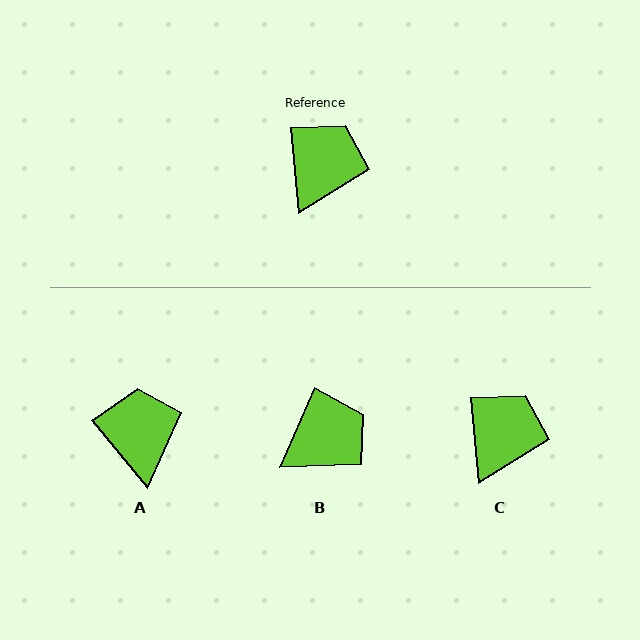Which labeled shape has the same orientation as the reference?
C.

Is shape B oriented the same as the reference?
No, it is off by about 30 degrees.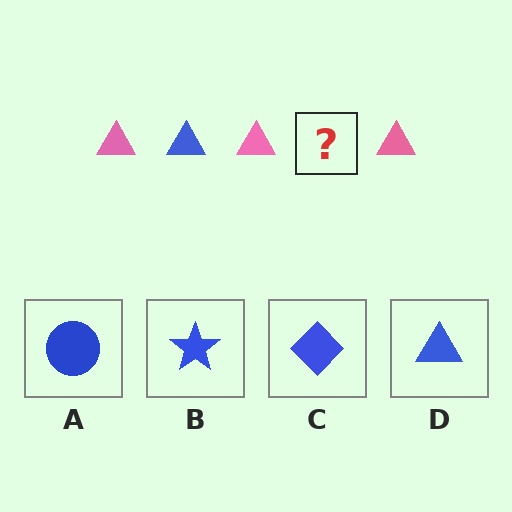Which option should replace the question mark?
Option D.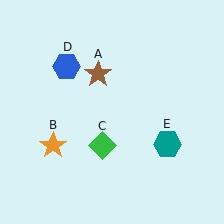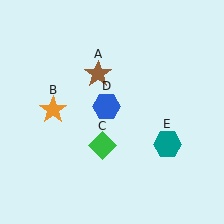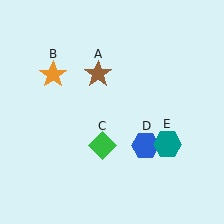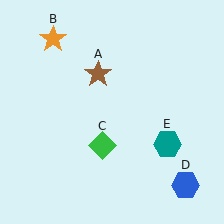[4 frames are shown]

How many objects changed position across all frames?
2 objects changed position: orange star (object B), blue hexagon (object D).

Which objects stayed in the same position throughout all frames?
Brown star (object A) and green diamond (object C) and teal hexagon (object E) remained stationary.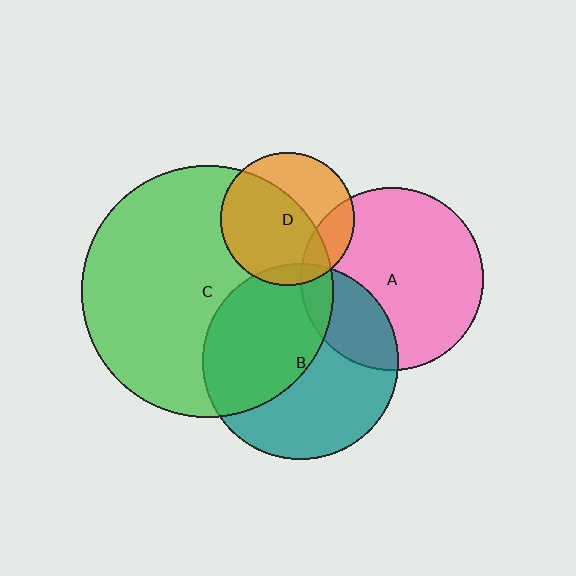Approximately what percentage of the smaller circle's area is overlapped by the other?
Approximately 10%.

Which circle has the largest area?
Circle C (green).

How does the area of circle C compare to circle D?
Approximately 3.6 times.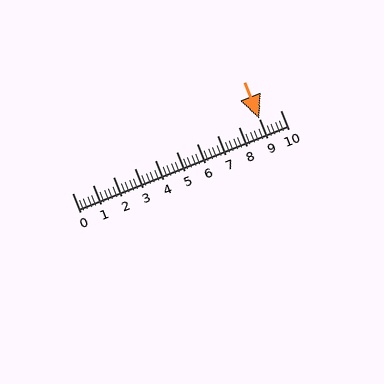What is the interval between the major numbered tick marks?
The major tick marks are spaced 1 units apart.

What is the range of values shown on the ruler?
The ruler shows values from 0 to 10.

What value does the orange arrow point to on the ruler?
The orange arrow points to approximately 9.0.